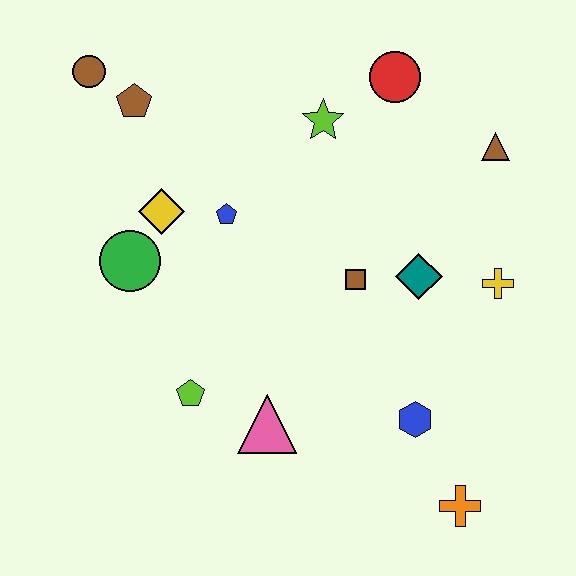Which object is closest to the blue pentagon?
The yellow diamond is closest to the blue pentagon.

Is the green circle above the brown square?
Yes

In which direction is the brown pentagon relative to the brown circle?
The brown pentagon is to the right of the brown circle.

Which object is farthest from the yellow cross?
The brown circle is farthest from the yellow cross.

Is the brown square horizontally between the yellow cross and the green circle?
Yes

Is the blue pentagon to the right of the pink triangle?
No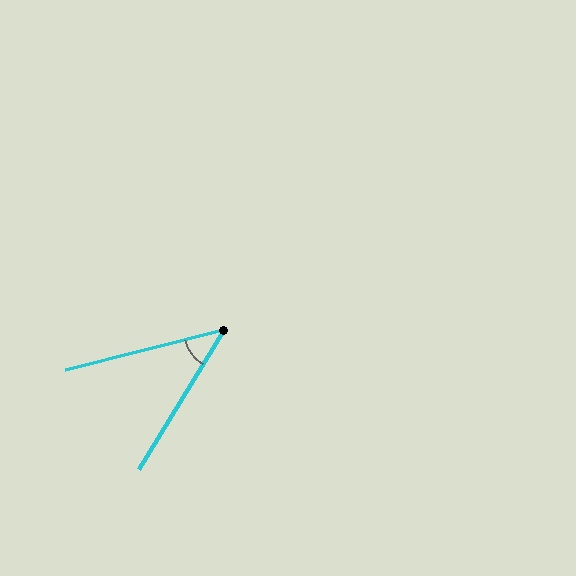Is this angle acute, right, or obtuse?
It is acute.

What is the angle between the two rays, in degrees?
Approximately 45 degrees.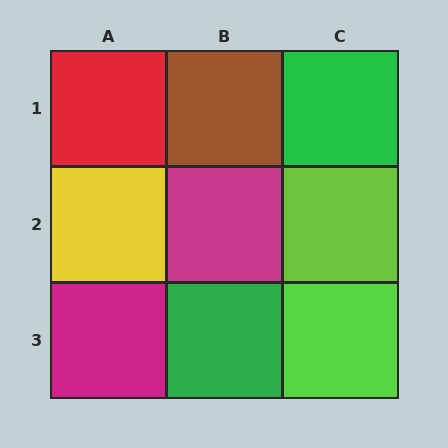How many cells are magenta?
2 cells are magenta.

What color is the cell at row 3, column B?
Green.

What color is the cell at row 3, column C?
Lime.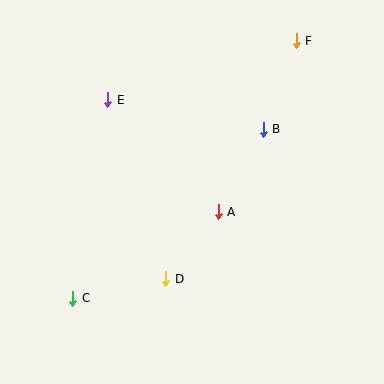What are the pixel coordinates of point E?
Point E is at (108, 100).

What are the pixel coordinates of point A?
Point A is at (218, 212).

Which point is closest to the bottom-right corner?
Point A is closest to the bottom-right corner.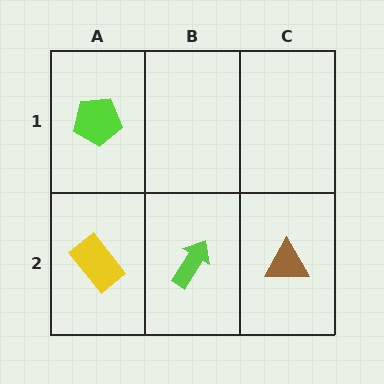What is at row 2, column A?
A yellow rectangle.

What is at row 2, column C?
A brown triangle.